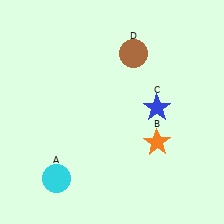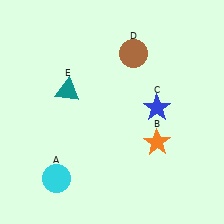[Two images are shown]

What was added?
A teal triangle (E) was added in Image 2.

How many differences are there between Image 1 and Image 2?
There is 1 difference between the two images.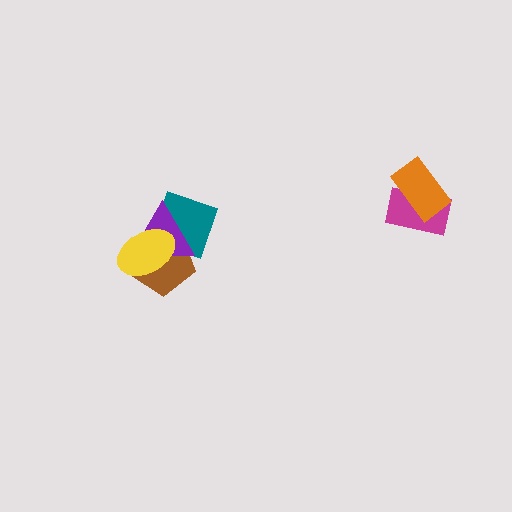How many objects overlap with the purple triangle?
3 objects overlap with the purple triangle.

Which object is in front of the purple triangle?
The yellow ellipse is in front of the purple triangle.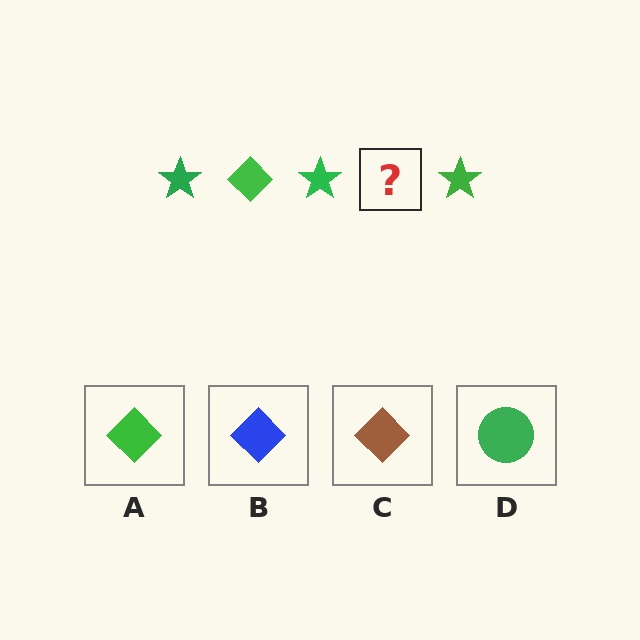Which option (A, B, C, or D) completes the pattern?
A.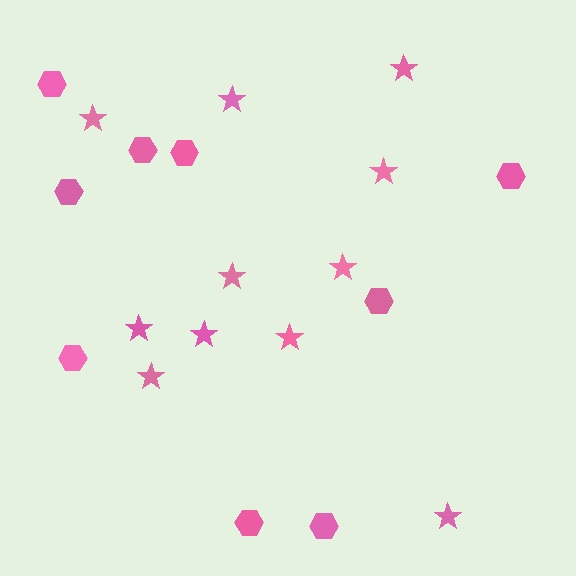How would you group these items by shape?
There are 2 groups: one group of stars (11) and one group of hexagons (9).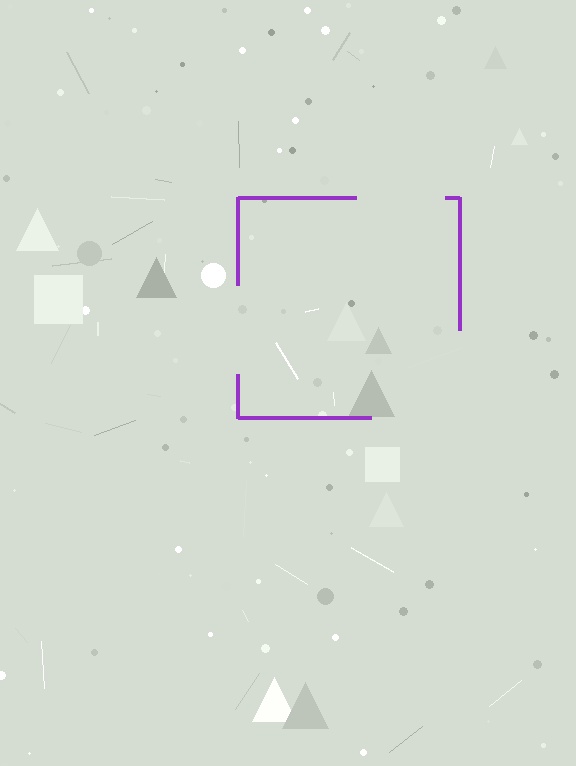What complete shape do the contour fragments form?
The contour fragments form a square.